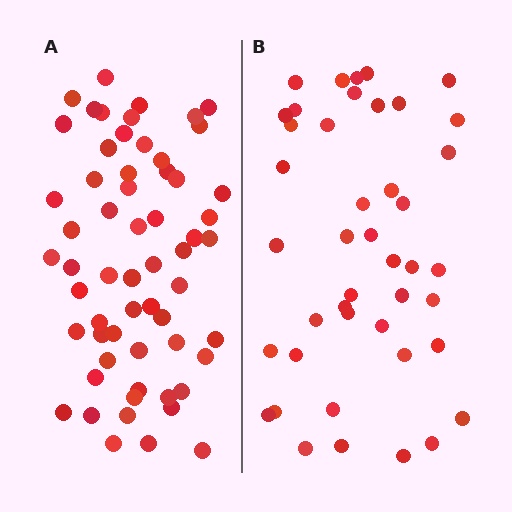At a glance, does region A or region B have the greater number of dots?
Region A (the left region) has more dots.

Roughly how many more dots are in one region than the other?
Region A has approximately 15 more dots than region B.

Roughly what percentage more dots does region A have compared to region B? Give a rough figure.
About 40% more.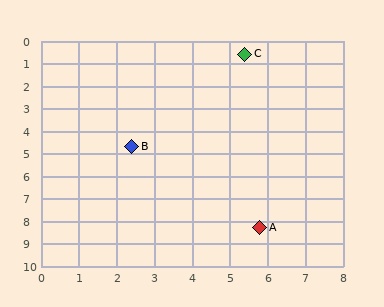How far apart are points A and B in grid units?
Points A and B are about 5.0 grid units apart.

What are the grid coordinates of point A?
Point A is at approximately (5.8, 8.3).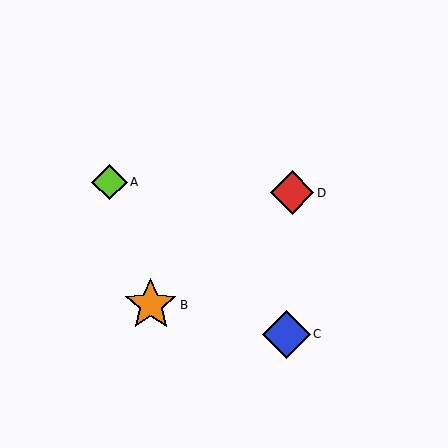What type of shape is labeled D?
Shape D is a red diamond.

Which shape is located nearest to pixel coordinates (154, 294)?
The orange star (labeled B) at (151, 304) is nearest to that location.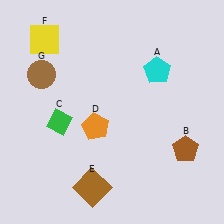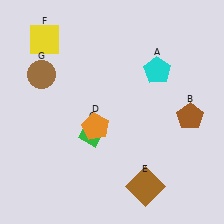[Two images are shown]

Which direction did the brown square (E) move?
The brown square (E) moved right.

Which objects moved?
The objects that moved are: the brown pentagon (B), the green diamond (C), the brown square (E).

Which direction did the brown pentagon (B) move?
The brown pentagon (B) moved up.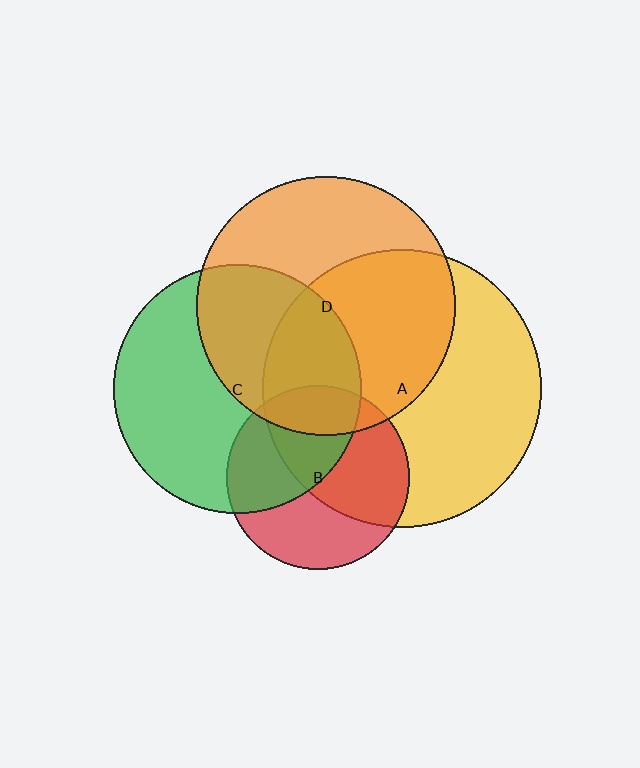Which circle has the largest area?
Circle A (yellow).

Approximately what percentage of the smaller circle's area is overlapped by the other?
Approximately 50%.